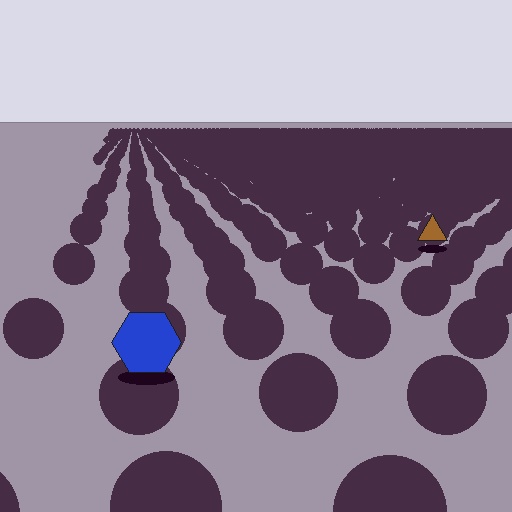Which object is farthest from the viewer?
The brown triangle is farthest from the viewer. It appears smaller and the ground texture around it is denser.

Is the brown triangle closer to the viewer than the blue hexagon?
No. The blue hexagon is closer — you can tell from the texture gradient: the ground texture is coarser near it.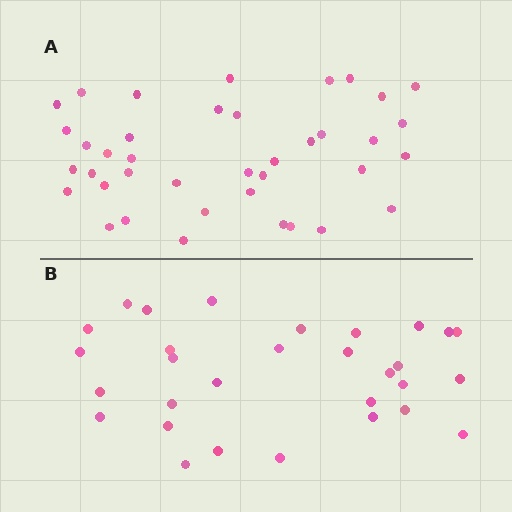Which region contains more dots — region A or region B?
Region A (the top region) has more dots.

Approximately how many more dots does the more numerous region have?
Region A has roughly 8 or so more dots than region B.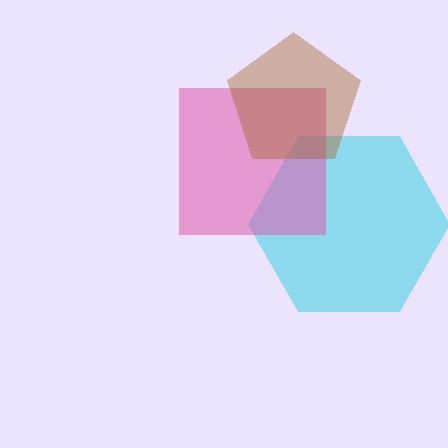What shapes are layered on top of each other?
The layered shapes are: a cyan hexagon, a pink square, a brown pentagon.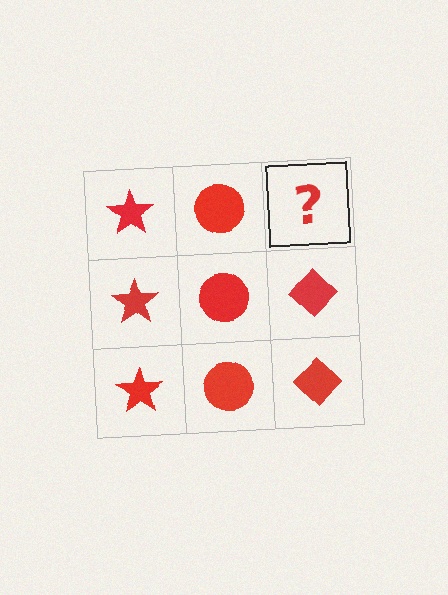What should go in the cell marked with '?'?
The missing cell should contain a red diamond.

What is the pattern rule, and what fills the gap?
The rule is that each column has a consistent shape. The gap should be filled with a red diamond.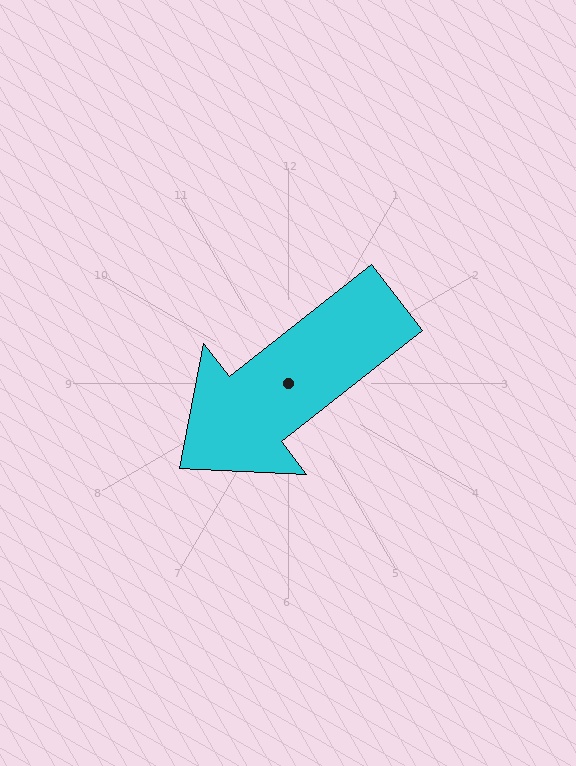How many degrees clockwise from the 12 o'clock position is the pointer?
Approximately 232 degrees.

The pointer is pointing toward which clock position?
Roughly 8 o'clock.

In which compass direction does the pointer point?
Southwest.